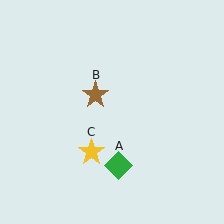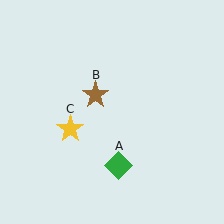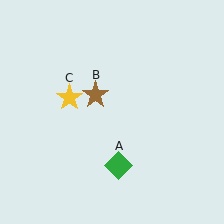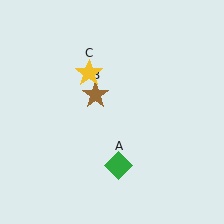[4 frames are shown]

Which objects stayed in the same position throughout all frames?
Green diamond (object A) and brown star (object B) remained stationary.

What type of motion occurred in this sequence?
The yellow star (object C) rotated clockwise around the center of the scene.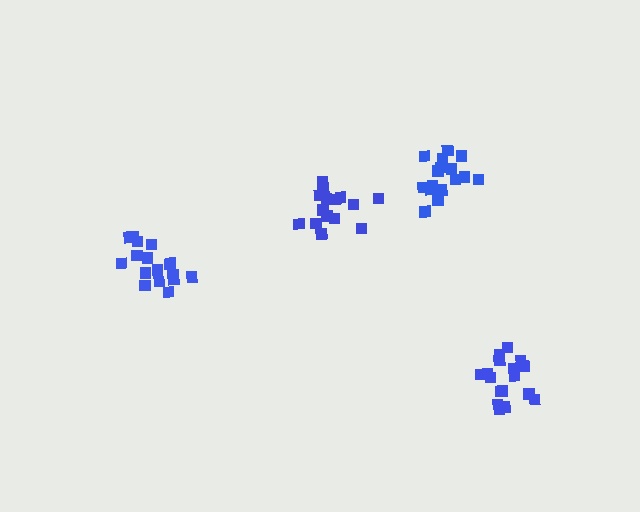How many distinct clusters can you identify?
There are 4 distinct clusters.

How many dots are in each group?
Group 1: 18 dots, Group 2: 16 dots, Group 3: 16 dots, Group 4: 17 dots (67 total).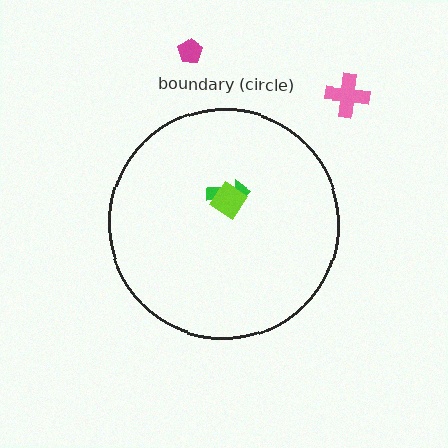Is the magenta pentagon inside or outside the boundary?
Outside.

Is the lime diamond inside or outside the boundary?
Inside.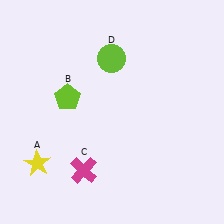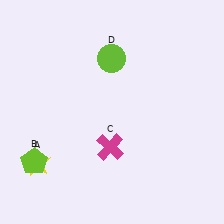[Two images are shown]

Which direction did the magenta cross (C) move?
The magenta cross (C) moved right.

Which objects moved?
The objects that moved are: the lime pentagon (B), the magenta cross (C).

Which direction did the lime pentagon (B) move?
The lime pentagon (B) moved down.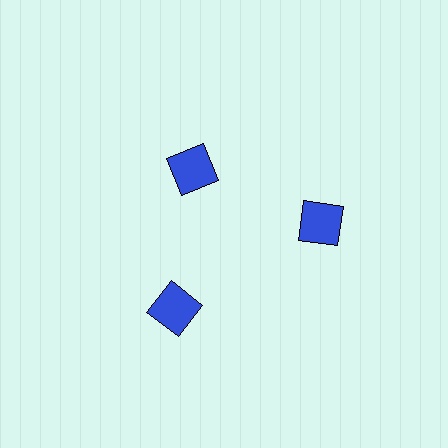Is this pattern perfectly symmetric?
No. The 3 blue squares are arranged in a ring, but one element near the 11 o'clock position is pulled inward toward the center, breaking the 3-fold rotational symmetry.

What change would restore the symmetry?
The symmetry would be restored by moving it outward, back onto the ring so that all 3 squares sit at equal angles and equal distance from the center.